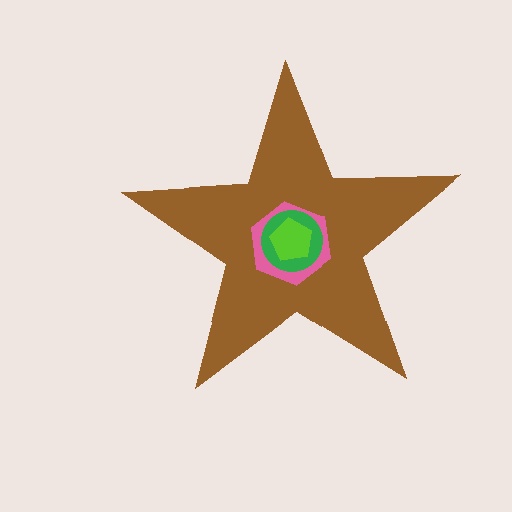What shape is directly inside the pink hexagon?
The green circle.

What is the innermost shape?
The lime pentagon.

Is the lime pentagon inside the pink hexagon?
Yes.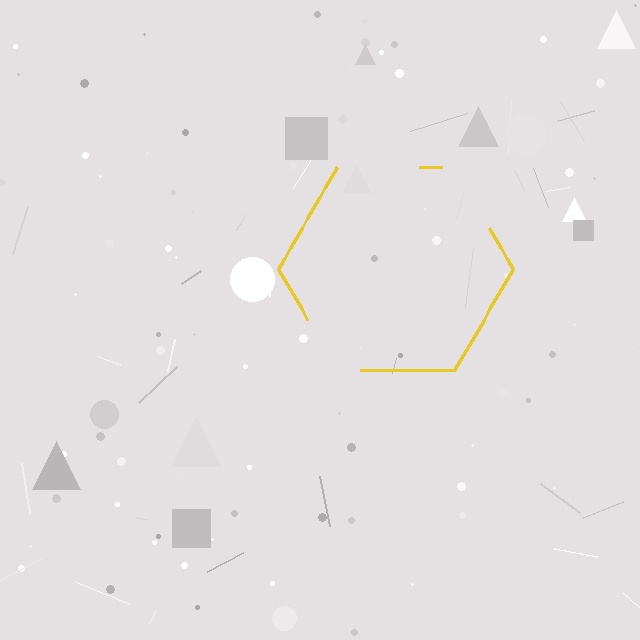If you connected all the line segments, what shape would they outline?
They would outline a hexagon.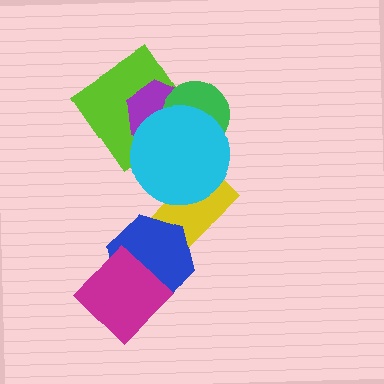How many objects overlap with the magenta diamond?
1 object overlaps with the magenta diamond.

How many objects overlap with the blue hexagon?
2 objects overlap with the blue hexagon.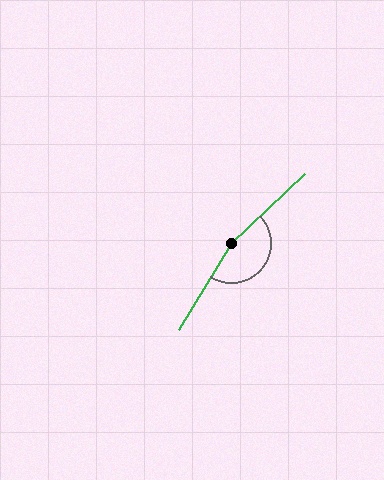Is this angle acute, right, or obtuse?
It is obtuse.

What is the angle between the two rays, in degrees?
Approximately 165 degrees.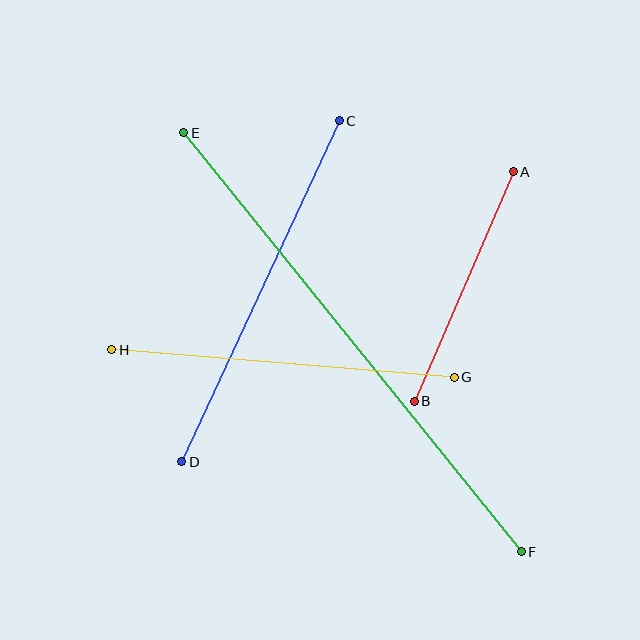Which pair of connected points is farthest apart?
Points E and F are farthest apart.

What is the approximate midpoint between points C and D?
The midpoint is at approximately (261, 291) pixels.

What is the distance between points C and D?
The distance is approximately 376 pixels.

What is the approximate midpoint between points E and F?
The midpoint is at approximately (353, 342) pixels.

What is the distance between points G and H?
The distance is approximately 344 pixels.